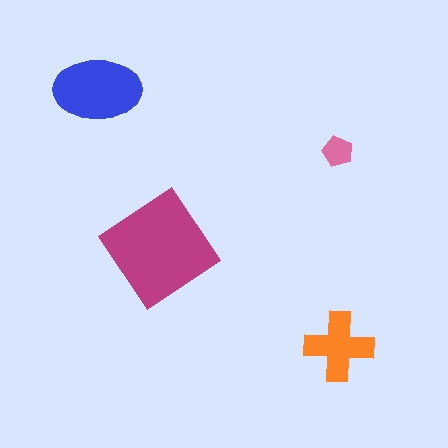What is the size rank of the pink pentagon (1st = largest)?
4th.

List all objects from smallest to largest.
The pink pentagon, the orange cross, the blue ellipse, the magenta diamond.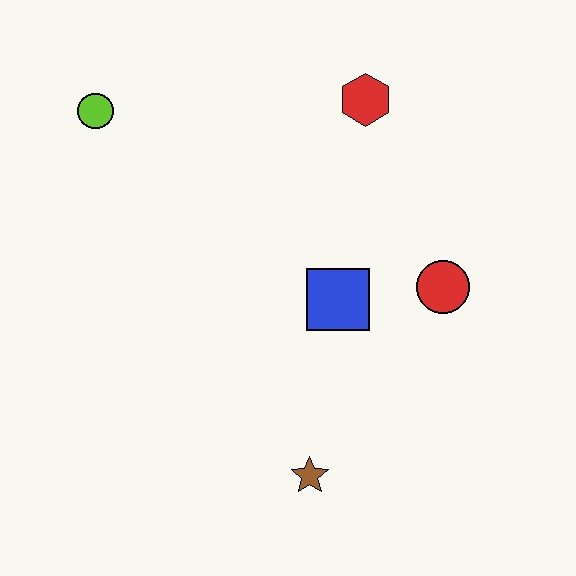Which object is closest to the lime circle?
The red hexagon is closest to the lime circle.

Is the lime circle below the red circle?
No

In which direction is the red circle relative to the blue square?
The red circle is to the right of the blue square.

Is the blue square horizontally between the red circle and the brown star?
Yes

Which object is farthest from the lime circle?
The brown star is farthest from the lime circle.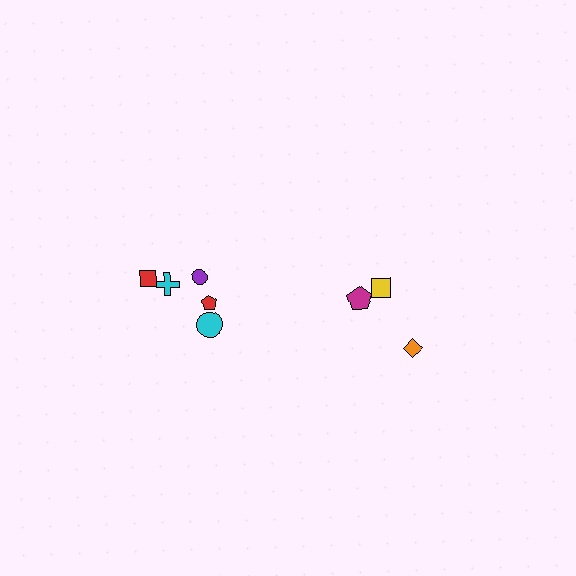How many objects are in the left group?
There are 5 objects.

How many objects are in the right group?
There are 3 objects.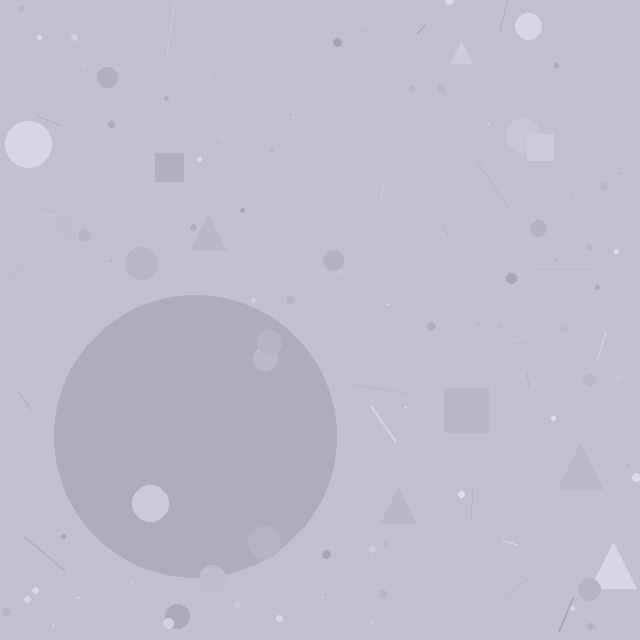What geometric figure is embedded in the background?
A circle is embedded in the background.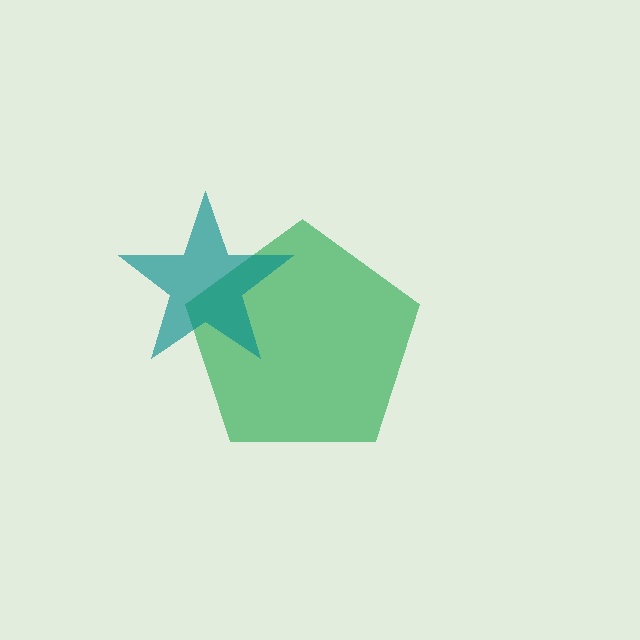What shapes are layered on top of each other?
The layered shapes are: a green pentagon, a teal star.